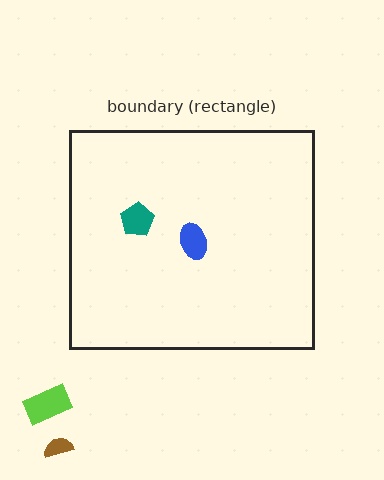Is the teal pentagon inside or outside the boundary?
Inside.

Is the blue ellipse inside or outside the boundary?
Inside.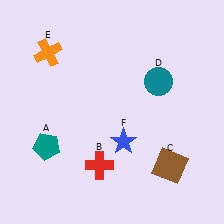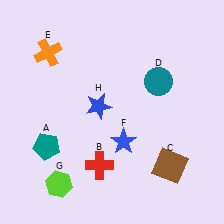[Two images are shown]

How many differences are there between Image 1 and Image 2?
There are 2 differences between the two images.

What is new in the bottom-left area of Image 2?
A lime hexagon (G) was added in the bottom-left area of Image 2.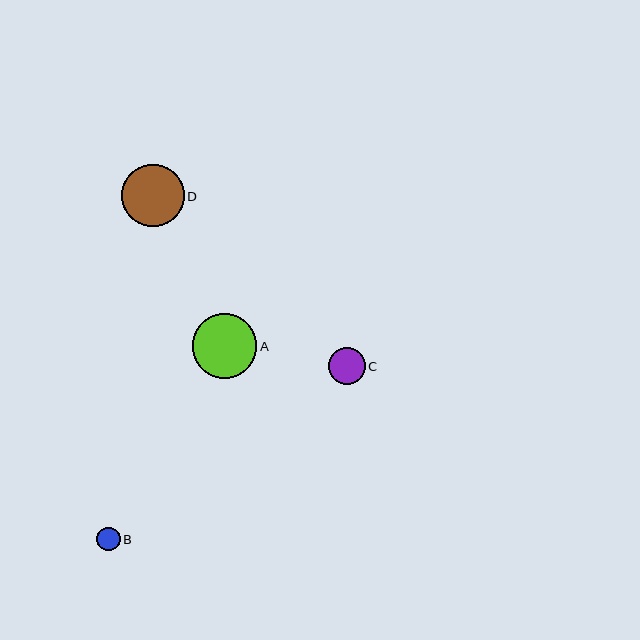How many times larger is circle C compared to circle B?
Circle C is approximately 1.6 times the size of circle B.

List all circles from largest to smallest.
From largest to smallest: A, D, C, B.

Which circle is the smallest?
Circle B is the smallest with a size of approximately 24 pixels.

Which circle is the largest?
Circle A is the largest with a size of approximately 64 pixels.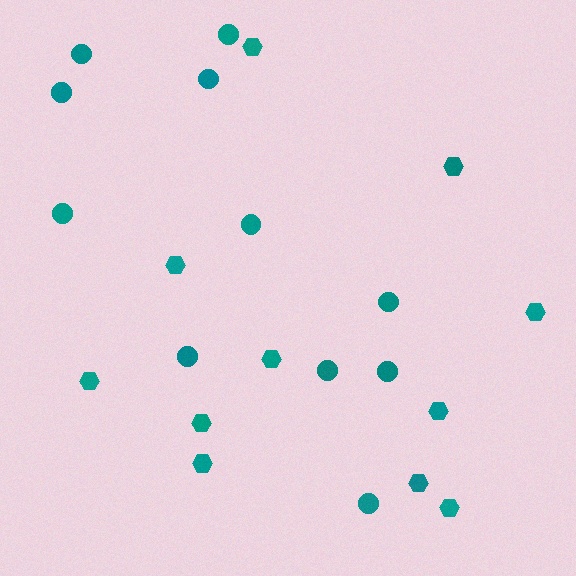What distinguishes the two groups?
There are 2 groups: one group of hexagons (11) and one group of circles (11).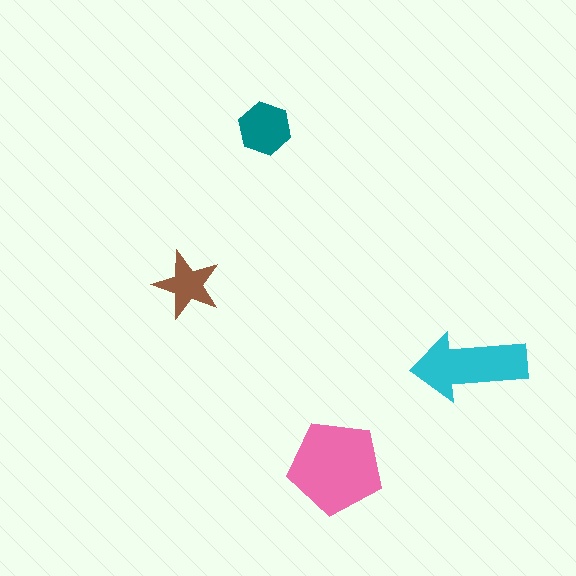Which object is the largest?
The pink pentagon.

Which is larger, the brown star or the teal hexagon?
The teal hexagon.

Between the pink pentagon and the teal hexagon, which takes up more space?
The pink pentagon.